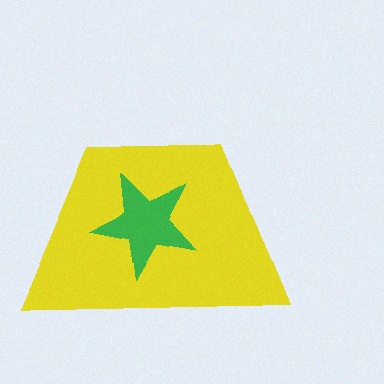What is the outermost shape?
The yellow trapezoid.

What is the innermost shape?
The green star.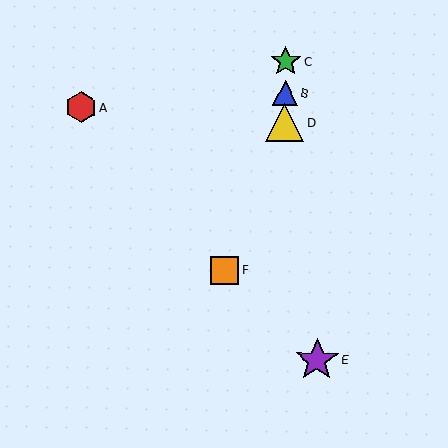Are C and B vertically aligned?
Yes, both are at x≈286.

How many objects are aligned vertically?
3 objects (B, C, D) are aligned vertically.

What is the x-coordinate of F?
Object F is at x≈225.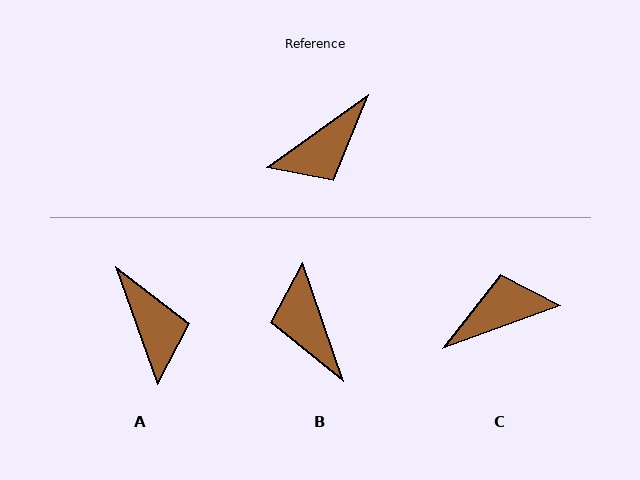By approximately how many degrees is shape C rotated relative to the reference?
Approximately 164 degrees counter-clockwise.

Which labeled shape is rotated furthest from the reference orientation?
C, about 164 degrees away.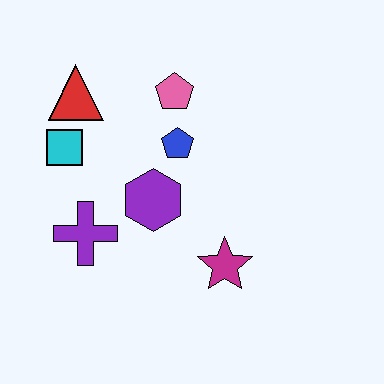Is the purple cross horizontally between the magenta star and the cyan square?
Yes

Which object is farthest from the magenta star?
The red triangle is farthest from the magenta star.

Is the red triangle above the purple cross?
Yes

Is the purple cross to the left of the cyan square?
No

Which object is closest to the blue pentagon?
The pink pentagon is closest to the blue pentagon.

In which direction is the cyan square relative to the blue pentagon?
The cyan square is to the left of the blue pentagon.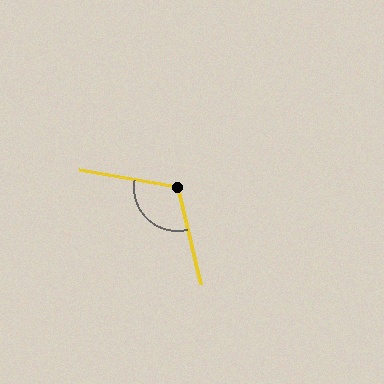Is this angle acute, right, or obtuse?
It is obtuse.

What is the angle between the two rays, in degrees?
Approximately 113 degrees.